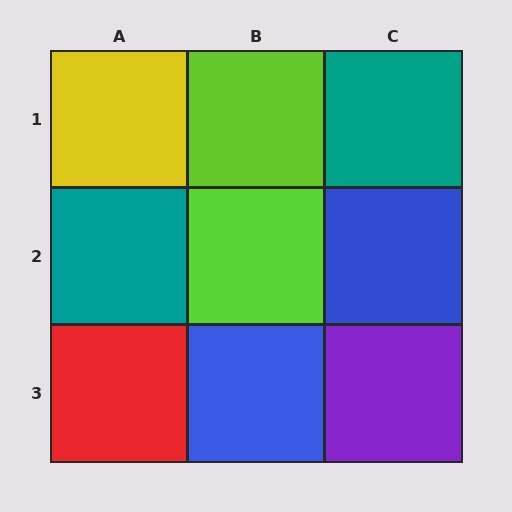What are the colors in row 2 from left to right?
Teal, lime, blue.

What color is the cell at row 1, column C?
Teal.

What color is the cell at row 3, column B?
Blue.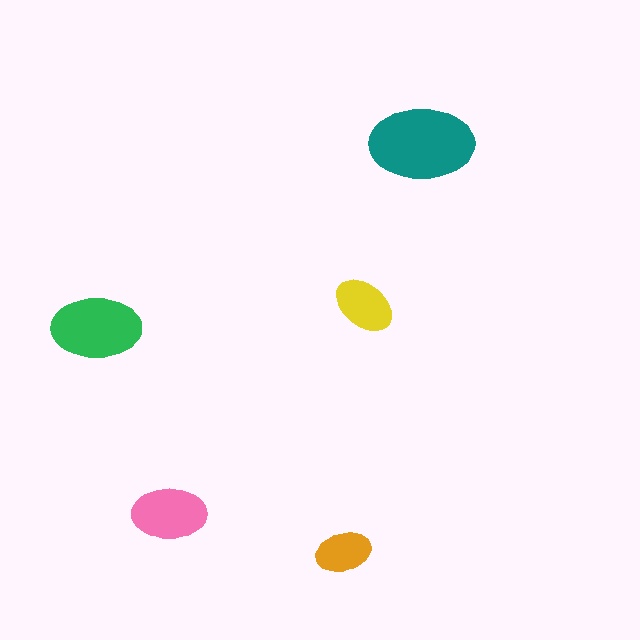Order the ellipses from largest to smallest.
the teal one, the green one, the pink one, the yellow one, the orange one.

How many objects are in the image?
There are 5 objects in the image.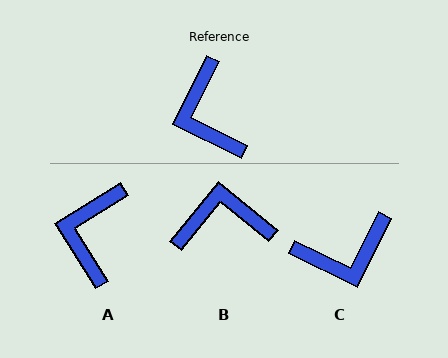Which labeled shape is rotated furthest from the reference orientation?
B, about 103 degrees away.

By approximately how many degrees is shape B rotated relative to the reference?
Approximately 103 degrees clockwise.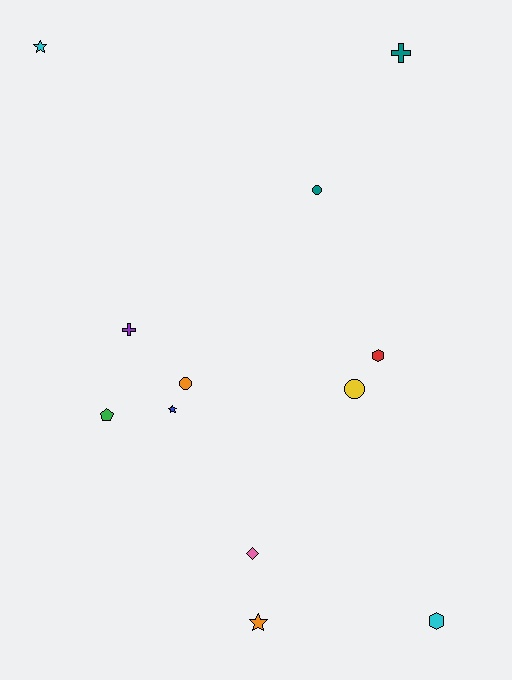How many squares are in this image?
There are no squares.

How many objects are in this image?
There are 12 objects.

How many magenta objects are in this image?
There are no magenta objects.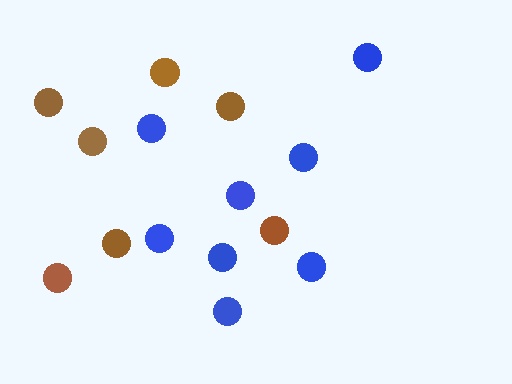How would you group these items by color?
There are 2 groups: one group of blue circles (8) and one group of brown circles (7).